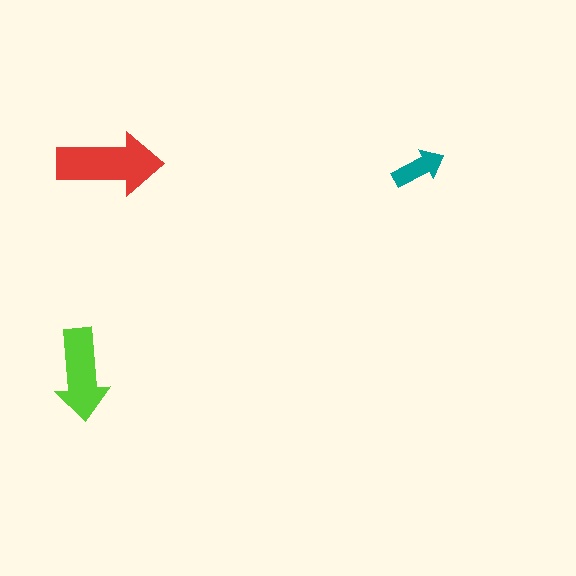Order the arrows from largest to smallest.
the red one, the lime one, the teal one.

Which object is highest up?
The red arrow is topmost.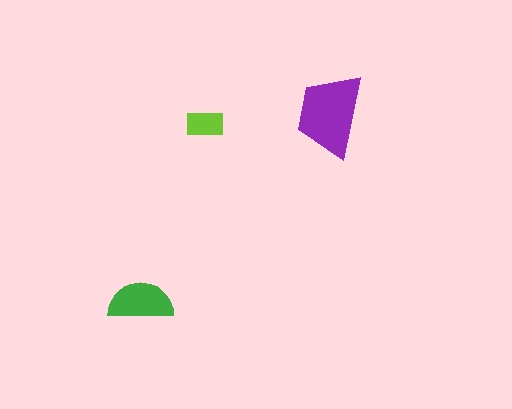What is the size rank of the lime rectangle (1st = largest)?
3rd.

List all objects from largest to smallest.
The purple trapezoid, the green semicircle, the lime rectangle.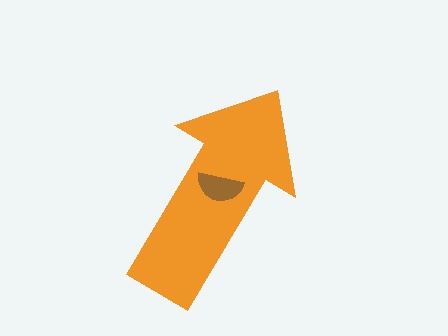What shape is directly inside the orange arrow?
The brown semicircle.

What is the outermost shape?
The orange arrow.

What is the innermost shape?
The brown semicircle.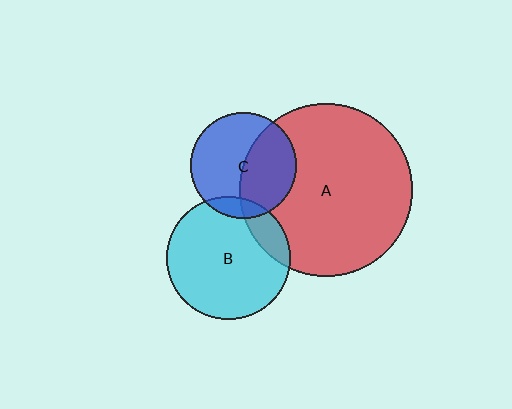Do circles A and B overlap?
Yes.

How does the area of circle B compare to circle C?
Approximately 1.4 times.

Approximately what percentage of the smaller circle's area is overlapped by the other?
Approximately 15%.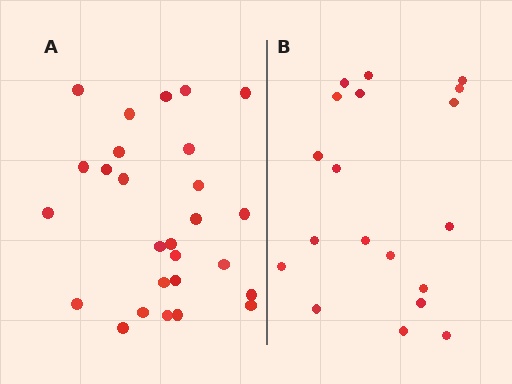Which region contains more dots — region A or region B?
Region A (the left region) has more dots.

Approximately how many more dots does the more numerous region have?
Region A has roughly 8 or so more dots than region B.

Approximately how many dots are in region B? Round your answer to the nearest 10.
About 20 dots. (The exact count is 19, which rounds to 20.)